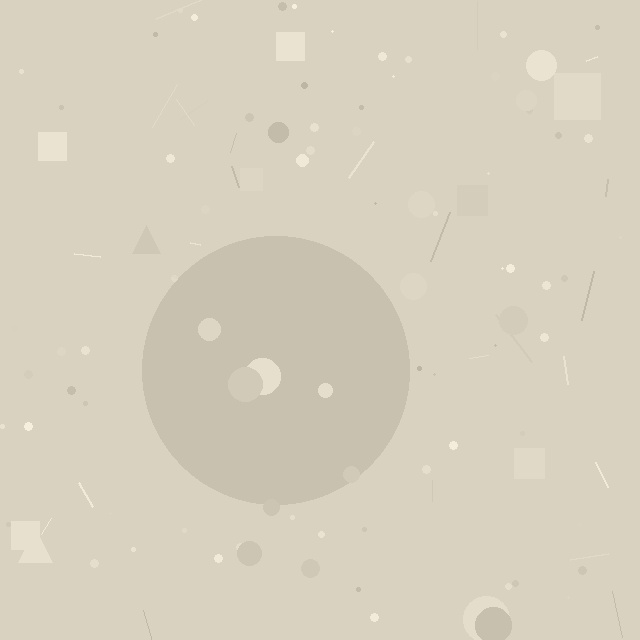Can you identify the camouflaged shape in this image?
The camouflaged shape is a circle.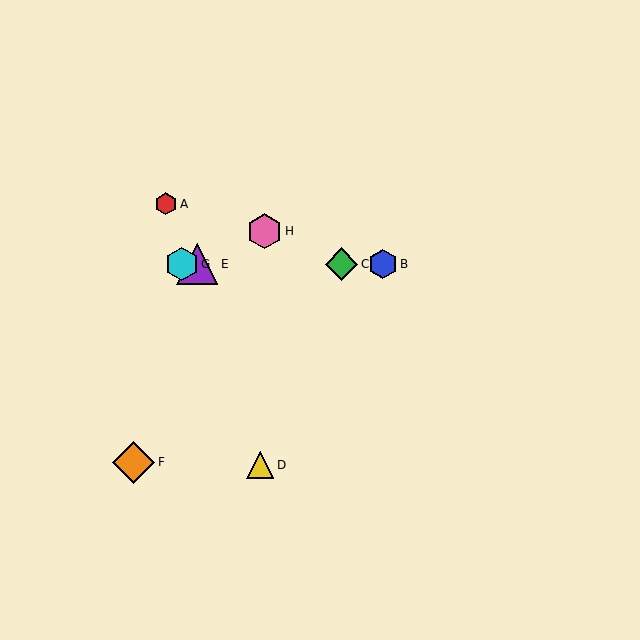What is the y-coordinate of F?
Object F is at y≈462.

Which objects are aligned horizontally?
Objects B, C, E, G are aligned horizontally.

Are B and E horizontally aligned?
Yes, both are at y≈264.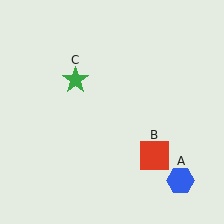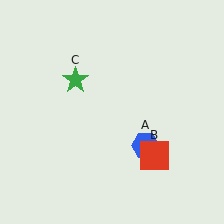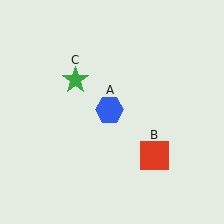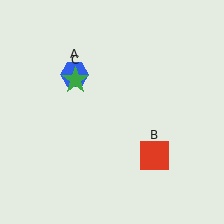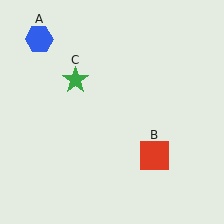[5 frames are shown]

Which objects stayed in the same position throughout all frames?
Red square (object B) and green star (object C) remained stationary.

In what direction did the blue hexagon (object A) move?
The blue hexagon (object A) moved up and to the left.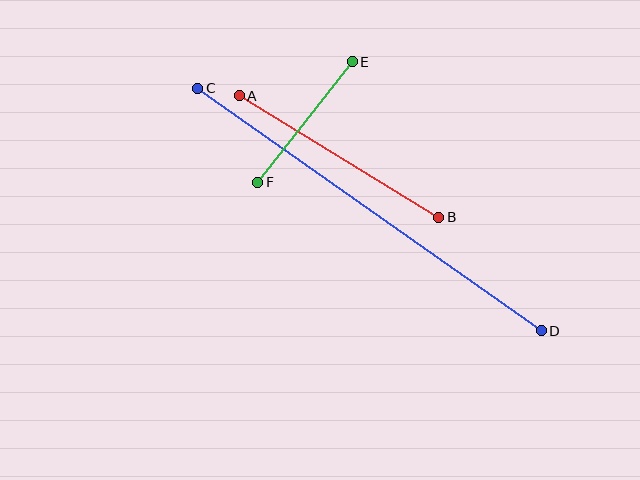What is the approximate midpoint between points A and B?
The midpoint is at approximately (339, 156) pixels.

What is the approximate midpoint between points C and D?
The midpoint is at approximately (369, 210) pixels.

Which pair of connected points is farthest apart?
Points C and D are farthest apart.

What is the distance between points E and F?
The distance is approximately 153 pixels.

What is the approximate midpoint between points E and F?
The midpoint is at approximately (305, 122) pixels.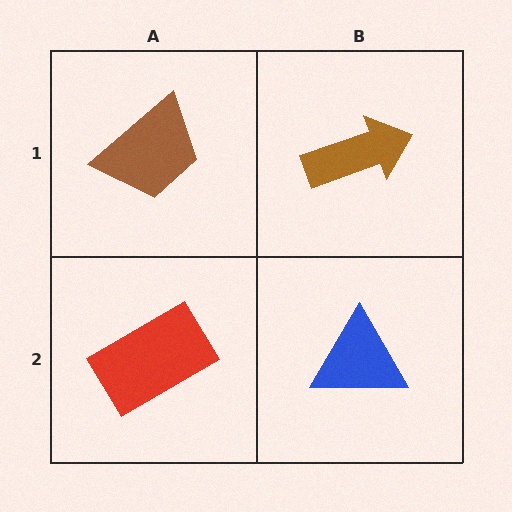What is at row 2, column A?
A red rectangle.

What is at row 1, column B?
A brown arrow.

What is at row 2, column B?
A blue triangle.